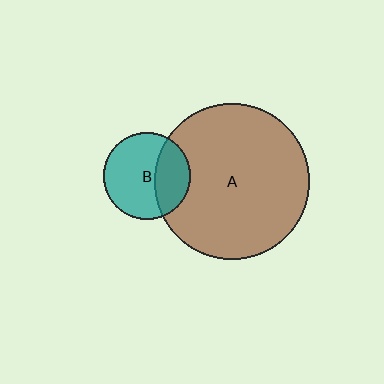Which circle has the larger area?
Circle A (brown).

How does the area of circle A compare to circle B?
Approximately 3.2 times.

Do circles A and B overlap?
Yes.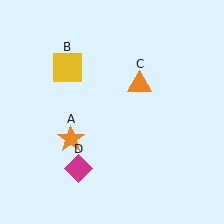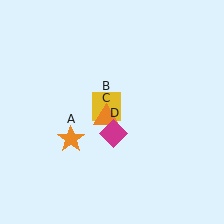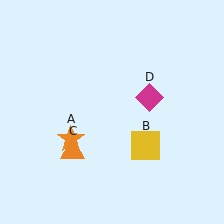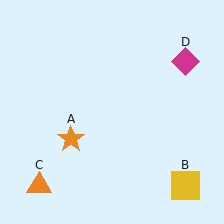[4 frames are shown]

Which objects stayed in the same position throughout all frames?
Orange star (object A) remained stationary.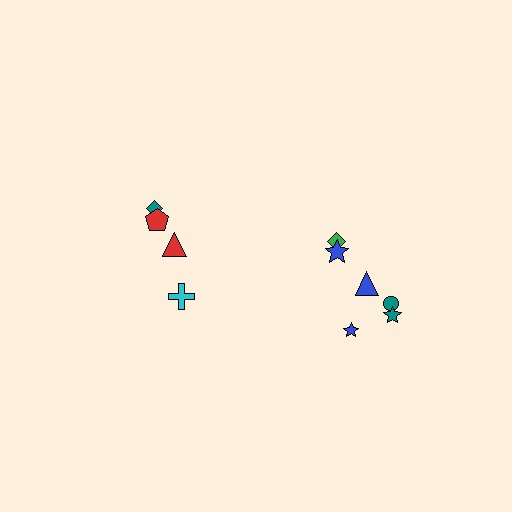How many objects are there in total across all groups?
There are 10 objects.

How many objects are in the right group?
There are 6 objects.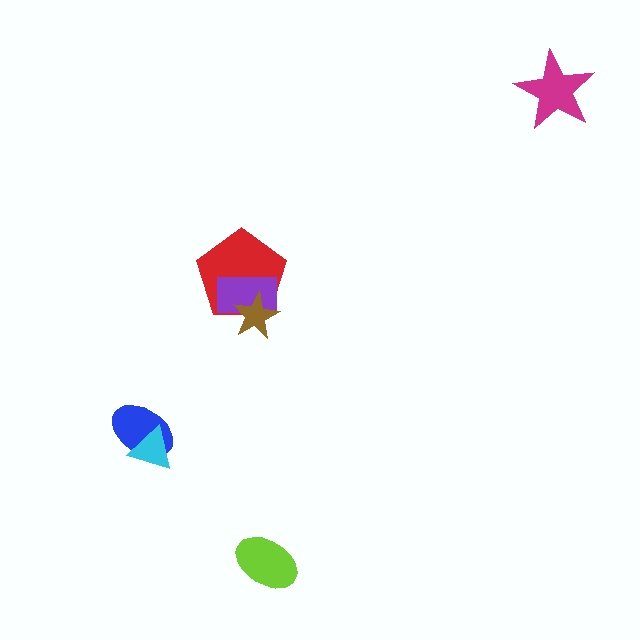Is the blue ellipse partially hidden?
Yes, it is partially covered by another shape.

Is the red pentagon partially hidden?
Yes, it is partially covered by another shape.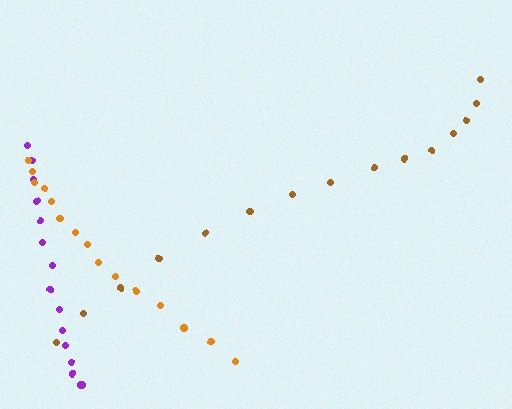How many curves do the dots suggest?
There are 3 distinct paths.